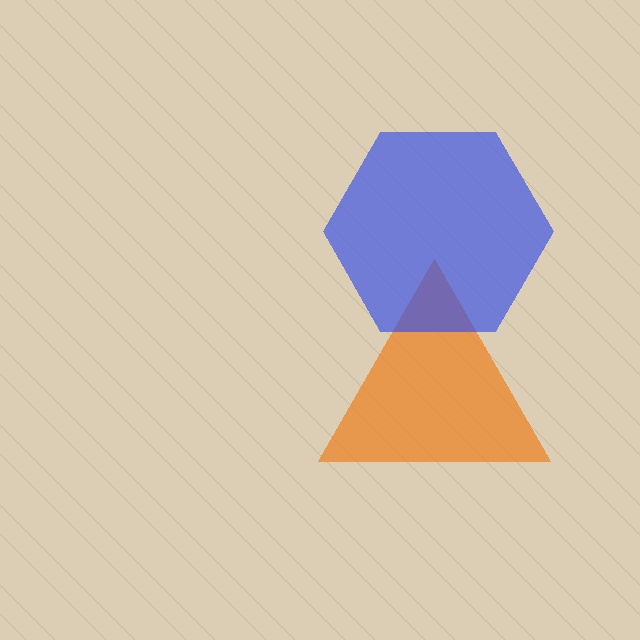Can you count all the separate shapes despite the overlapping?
Yes, there are 2 separate shapes.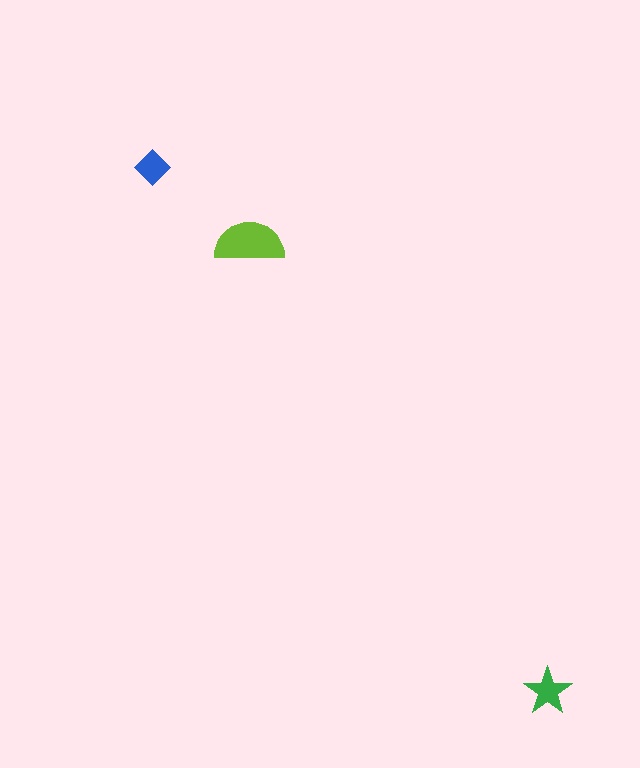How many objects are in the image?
There are 3 objects in the image.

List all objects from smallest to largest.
The blue diamond, the green star, the lime semicircle.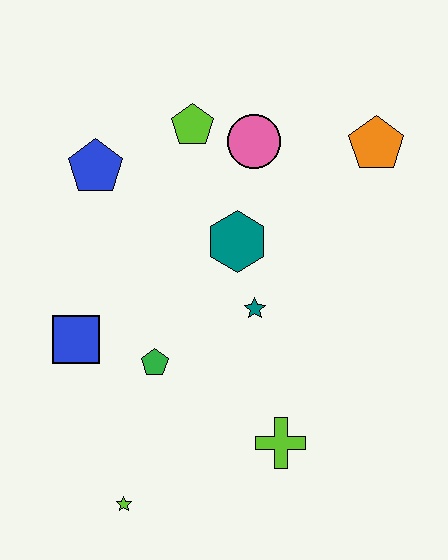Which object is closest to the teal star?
The teal hexagon is closest to the teal star.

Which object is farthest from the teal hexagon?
The lime star is farthest from the teal hexagon.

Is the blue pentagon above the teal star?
Yes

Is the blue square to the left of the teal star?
Yes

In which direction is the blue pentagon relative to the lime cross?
The blue pentagon is above the lime cross.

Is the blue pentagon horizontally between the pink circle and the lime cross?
No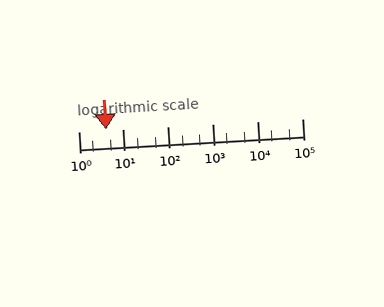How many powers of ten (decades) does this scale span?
The scale spans 5 decades, from 1 to 100000.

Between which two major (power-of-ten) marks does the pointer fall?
The pointer is between 1 and 10.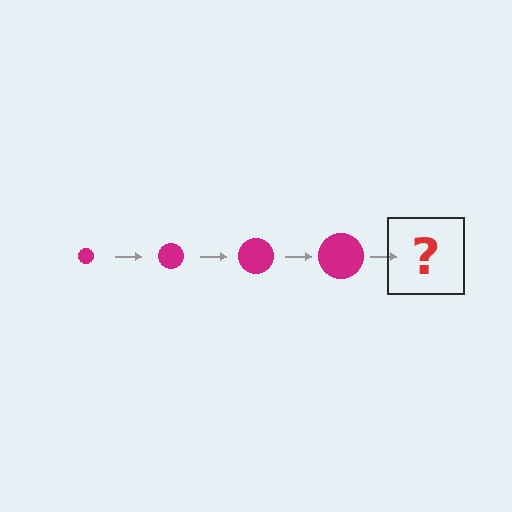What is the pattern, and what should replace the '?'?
The pattern is that the circle gets progressively larger each step. The '?' should be a magenta circle, larger than the previous one.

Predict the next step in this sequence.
The next step is a magenta circle, larger than the previous one.